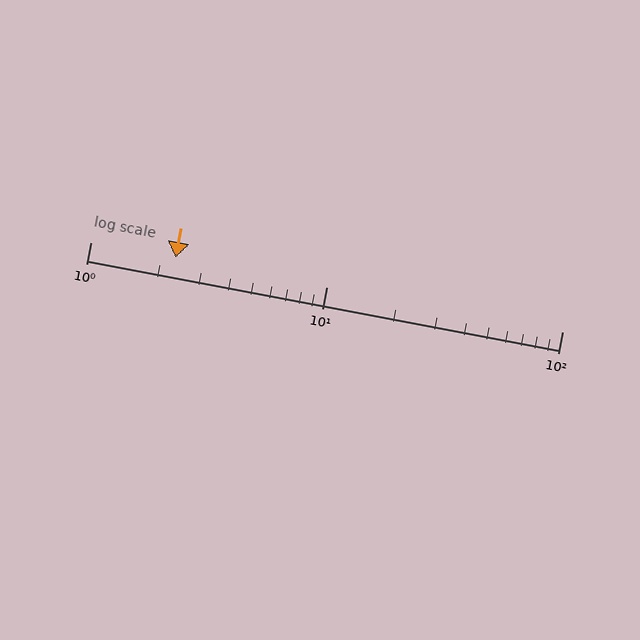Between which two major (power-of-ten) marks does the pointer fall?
The pointer is between 1 and 10.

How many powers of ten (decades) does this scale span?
The scale spans 2 decades, from 1 to 100.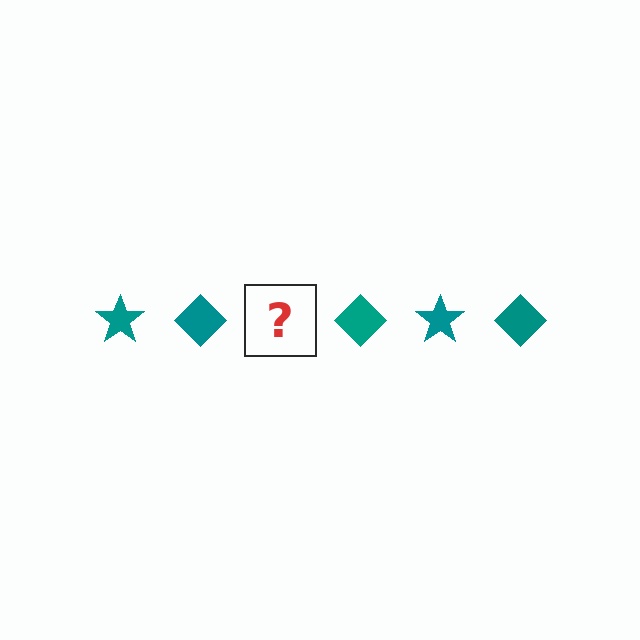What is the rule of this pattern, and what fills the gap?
The rule is that the pattern cycles through star, diamond shapes in teal. The gap should be filled with a teal star.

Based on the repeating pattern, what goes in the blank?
The blank should be a teal star.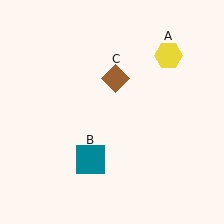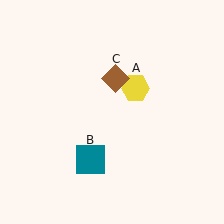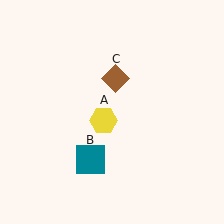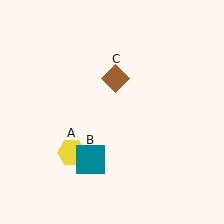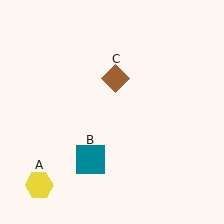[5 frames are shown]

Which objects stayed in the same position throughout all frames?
Teal square (object B) and brown diamond (object C) remained stationary.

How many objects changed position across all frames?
1 object changed position: yellow hexagon (object A).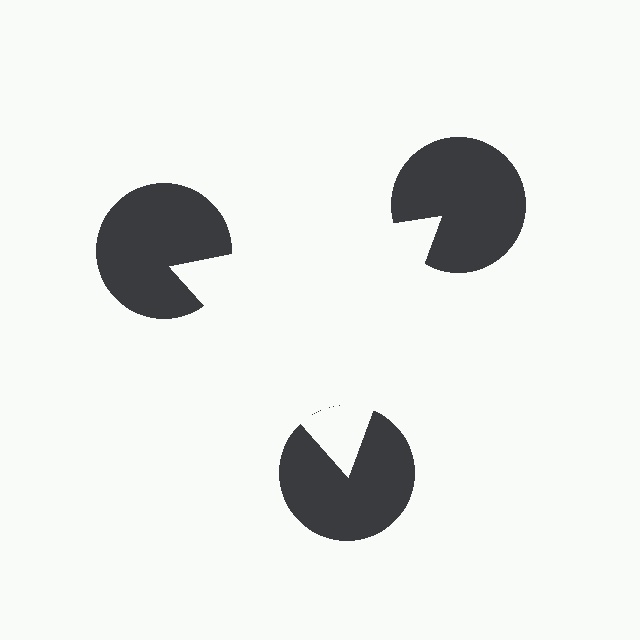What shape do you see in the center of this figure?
An illusory triangle — its edges are inferred from the aligned wedge cuts in the pac-man discs, not physically drawn.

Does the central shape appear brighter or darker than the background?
It typically appears slightly brighter than the background, even though no actual brightness change is drawn.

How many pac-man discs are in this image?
There are 3 — one at each vertex of the illusory triangle.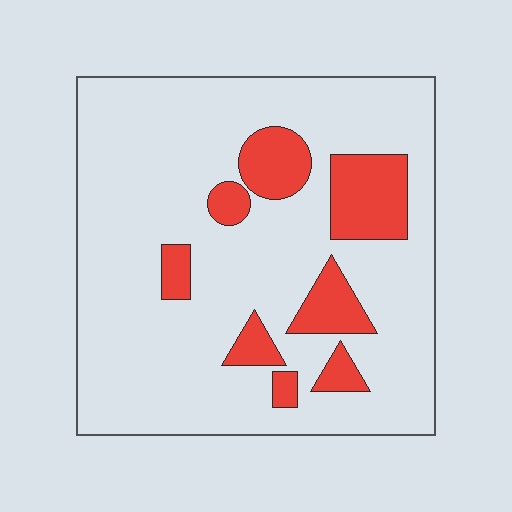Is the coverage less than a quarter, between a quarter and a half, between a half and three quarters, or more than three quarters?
Less than a quarter.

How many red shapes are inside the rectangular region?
8.